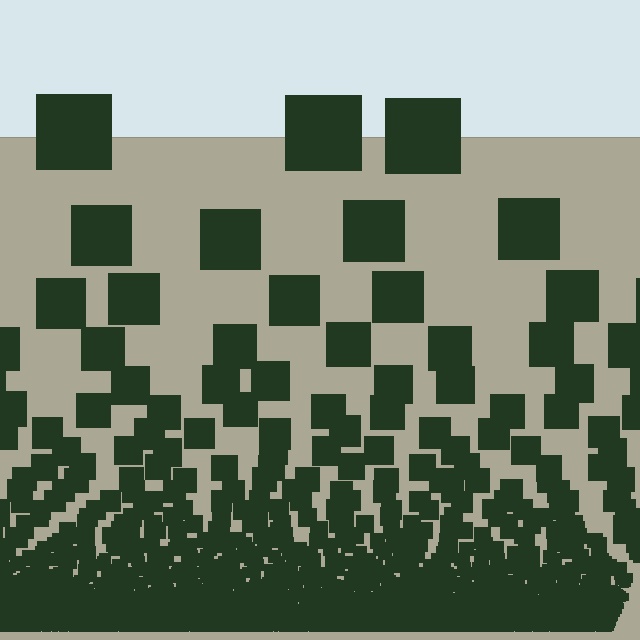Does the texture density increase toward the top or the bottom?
Density increases toward the bottom.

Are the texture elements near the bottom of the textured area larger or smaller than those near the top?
Smaller. The gradient is inverted — elements near the bottom are smaller and denser.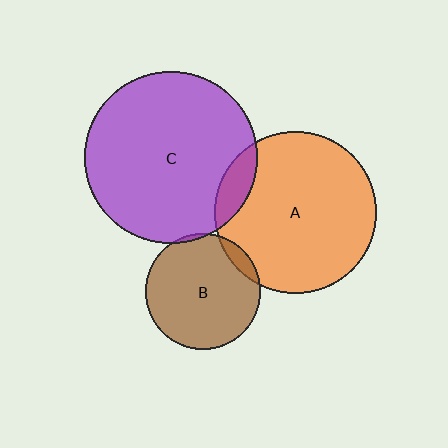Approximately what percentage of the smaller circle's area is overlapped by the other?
Approximately 10%.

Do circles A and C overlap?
Yes.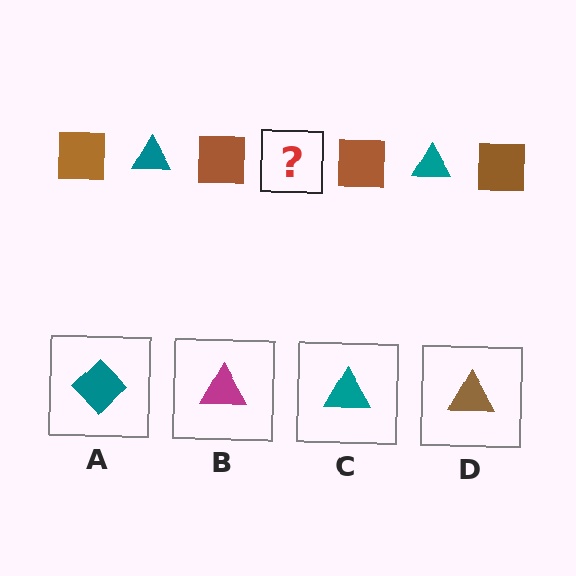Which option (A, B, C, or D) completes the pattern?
C.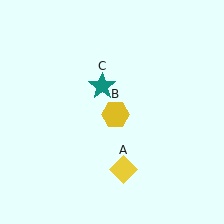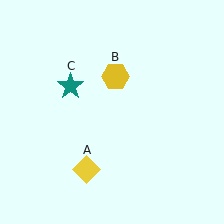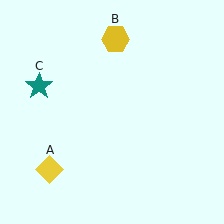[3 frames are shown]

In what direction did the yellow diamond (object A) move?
The yellow diamond (object A) moved left.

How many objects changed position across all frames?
3 objects changed position: yellow diamond (object A), yellow hexagon (object B), teal star (object C).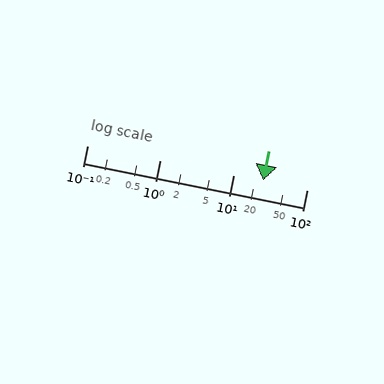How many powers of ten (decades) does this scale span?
The scale spans 3 decades, from 0.1 to 100.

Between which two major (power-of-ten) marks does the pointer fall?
The pointer is between 10 and 100.